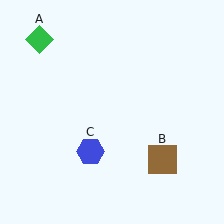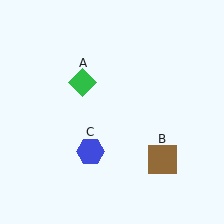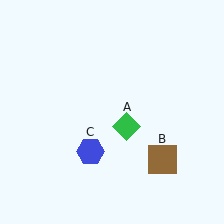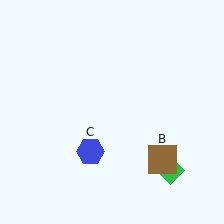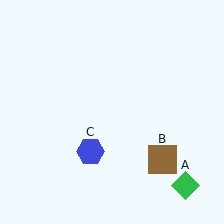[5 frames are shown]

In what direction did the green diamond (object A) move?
The green diamond (object A) moved down and to the right.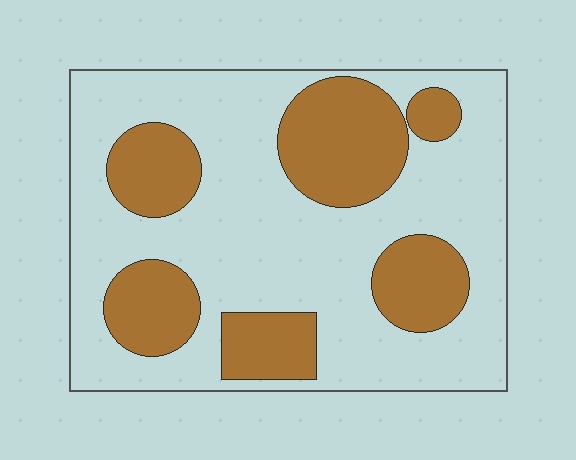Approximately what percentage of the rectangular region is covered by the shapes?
Approximately 30%.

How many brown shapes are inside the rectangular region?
6.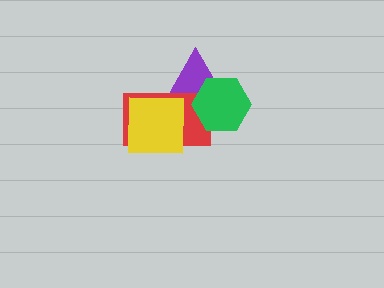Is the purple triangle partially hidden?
Yes, it is partially covered by another shape.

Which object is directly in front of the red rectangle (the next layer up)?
The yellow square is directly in front of the red rectangle.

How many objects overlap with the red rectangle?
3 objects overlap with the red rectangle.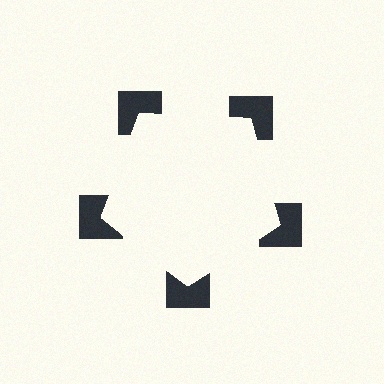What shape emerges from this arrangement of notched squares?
An illusory pentagon — its edges are inferred from the aligned wedge cuts in the notched squares, not physically drawn.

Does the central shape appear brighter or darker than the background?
It typically appears slightly brighter than the background, even though no actual brightness change is drawn.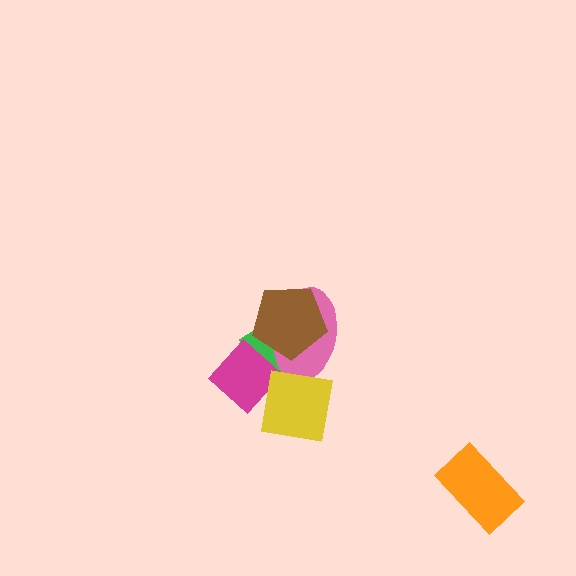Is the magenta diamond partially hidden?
Yes, it is partially covered by another shape.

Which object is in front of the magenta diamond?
The yellow square is in front of the magenta diamond.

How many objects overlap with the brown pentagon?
2 objects overlap with the brown pentagon.